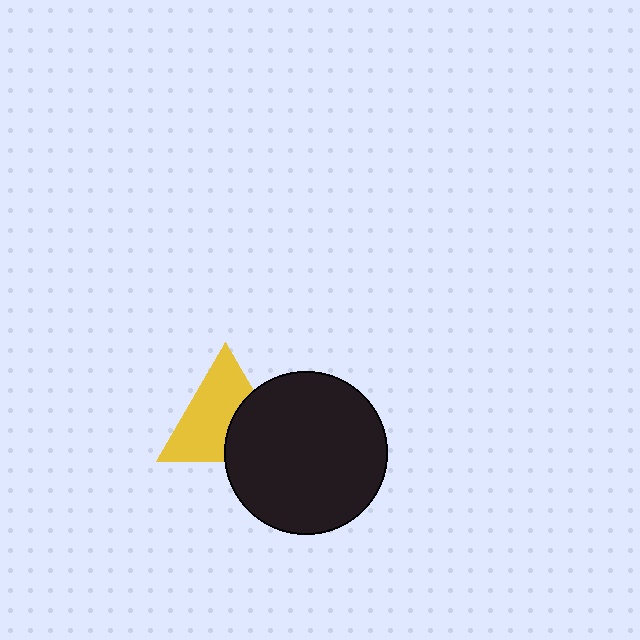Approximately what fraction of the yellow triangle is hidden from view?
Roughly 36% of the yellow triangle is hidden behind the black circle.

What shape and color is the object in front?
The object in front is a black circle.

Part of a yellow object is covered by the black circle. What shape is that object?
It is a triangle.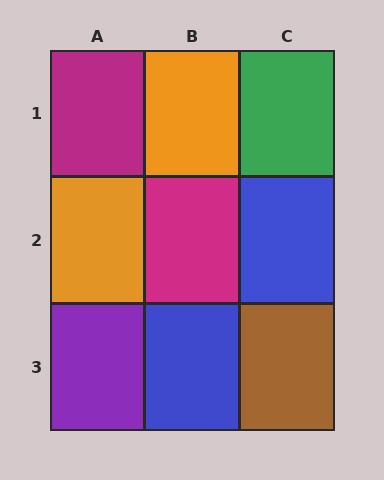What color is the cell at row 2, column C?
Blue.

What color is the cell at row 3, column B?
Blue.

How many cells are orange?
2 cells are orange.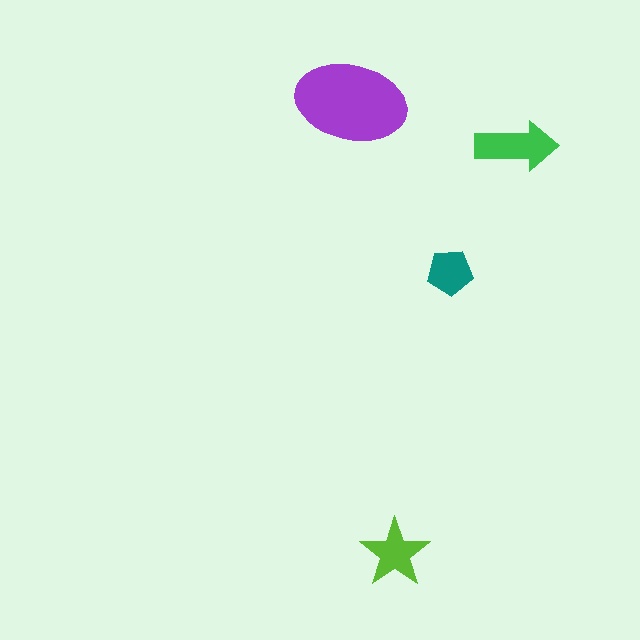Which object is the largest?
The purple ellipse.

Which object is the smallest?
The teal pentagon.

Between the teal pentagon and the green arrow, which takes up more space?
The green arrow.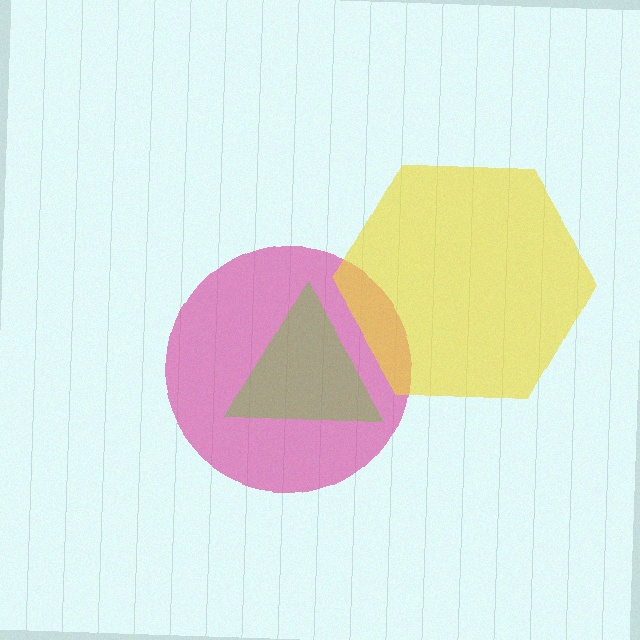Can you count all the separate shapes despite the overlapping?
Yes, there are 3 separate shapes.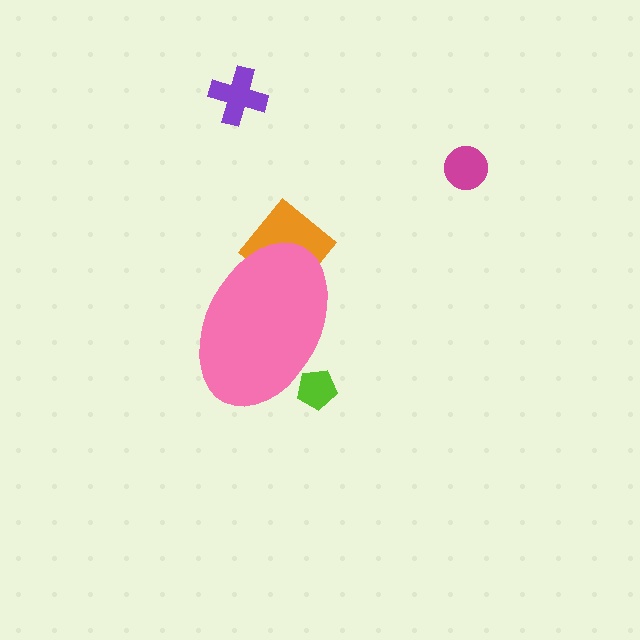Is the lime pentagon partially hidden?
Yes, the lime pentagon is partially hidden behind the pink ellipse.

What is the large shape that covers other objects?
A pink ellipse.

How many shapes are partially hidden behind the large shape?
2 shapes are partially hidden.